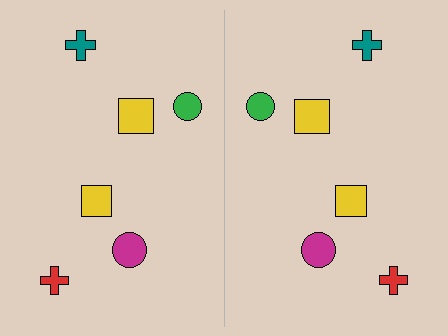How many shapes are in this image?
There are 12 shapes in this image.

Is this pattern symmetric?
Yes, this pattern has bilateral (reflection) symmetry.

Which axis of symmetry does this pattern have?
The pattern has a vertical axis of symmetry running through the center of the image.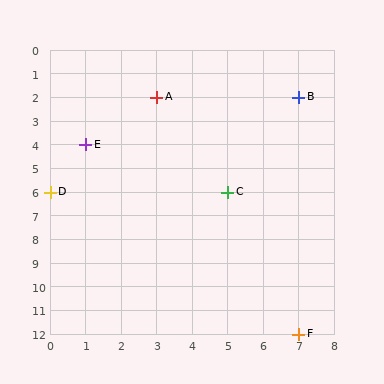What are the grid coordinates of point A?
Point A is at grid coordinates (3, 2).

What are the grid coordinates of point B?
Point B is at grid coordinates (7, 2).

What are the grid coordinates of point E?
Point E is at grid coordinates (1, 4).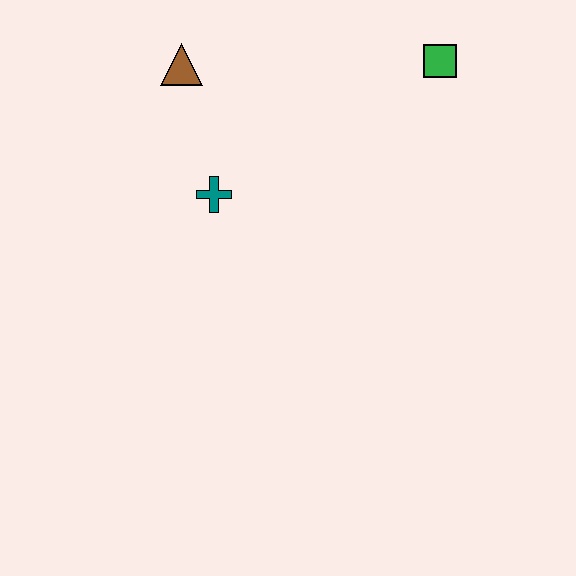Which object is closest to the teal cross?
The brown triangle is closest to the teal cross.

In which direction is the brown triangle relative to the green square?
The brown triangle is to the left of the green square.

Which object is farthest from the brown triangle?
The green square is farthest from the brown triangle.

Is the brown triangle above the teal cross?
Yes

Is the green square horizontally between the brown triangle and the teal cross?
No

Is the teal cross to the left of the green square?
Yes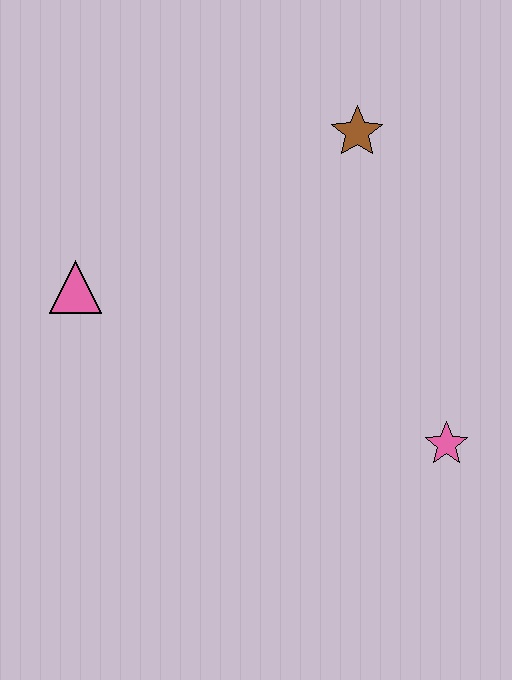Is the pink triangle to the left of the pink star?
Yes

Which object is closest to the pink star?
The brown star is closest to the pink star.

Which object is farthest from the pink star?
The pink triangle is farthest from the pink star.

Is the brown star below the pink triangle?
No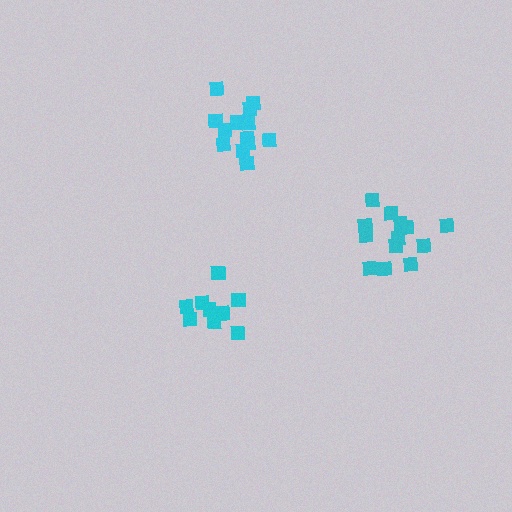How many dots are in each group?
Group 1: 13 dots, Group 2: 14 dots, Group 3: 9 dots (36 total).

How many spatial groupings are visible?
There are 3 spatial groupings.